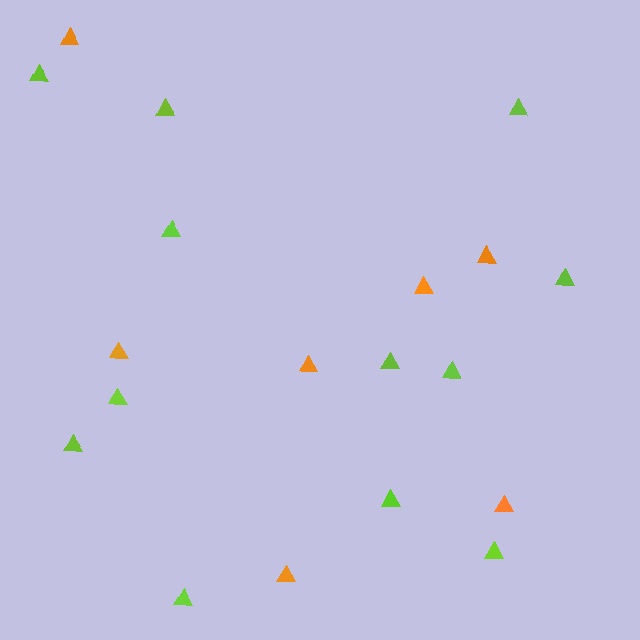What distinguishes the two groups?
There are 2 groups: one group of lime triangles (12) and one group of orange triangles (7).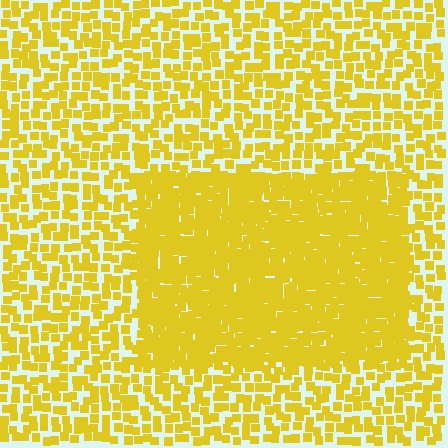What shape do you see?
I see a rectangle.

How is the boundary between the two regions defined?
The boundary is defined by a change in element density (approximately 2.1x ratio). All elements are the same color, size, and shape.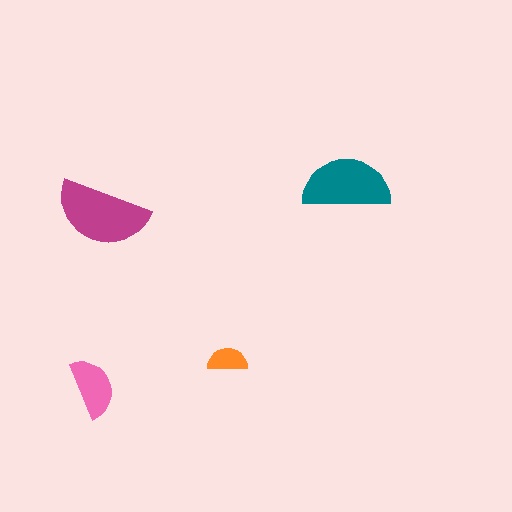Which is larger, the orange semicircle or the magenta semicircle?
The magenta one.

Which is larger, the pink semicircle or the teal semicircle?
The teal one.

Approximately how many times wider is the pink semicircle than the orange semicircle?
About 1.5 times wider.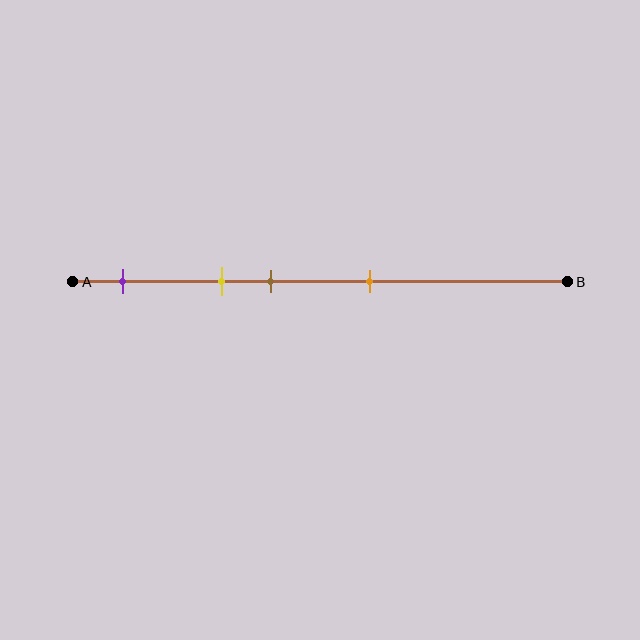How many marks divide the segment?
There are 4 marks dividing the segment.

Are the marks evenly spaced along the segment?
No, the marks are not evenly spaced.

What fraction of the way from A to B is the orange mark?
The orange mark is approximately 60% (0.6) of the way from A to B.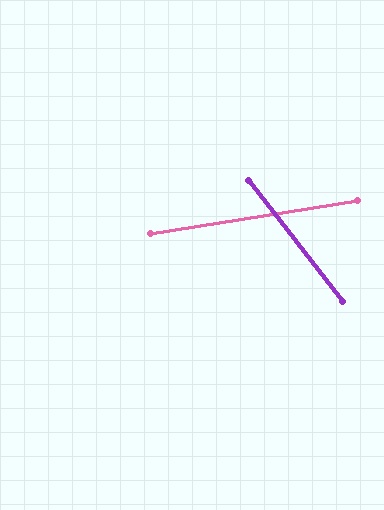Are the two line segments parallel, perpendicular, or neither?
Neither parallel nor perpendicular — they differ by about 61°.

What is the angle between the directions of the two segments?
Approximately 61 degrees.